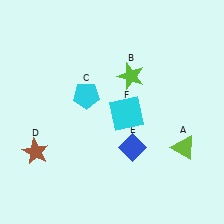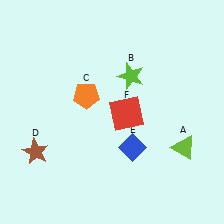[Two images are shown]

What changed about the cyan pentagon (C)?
In Image 1, C is cyan. In Image 2, it changed to orange.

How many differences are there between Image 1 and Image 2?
There are 2 differences between the two images.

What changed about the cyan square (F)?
In Image 1, F is cyan. In Image 2, it changed to red.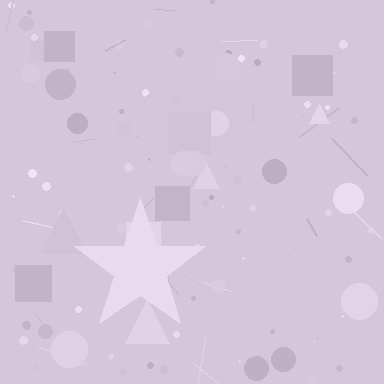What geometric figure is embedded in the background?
A star is embedded in the background.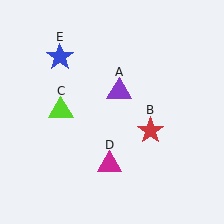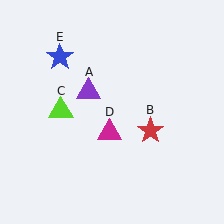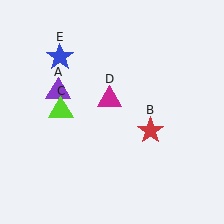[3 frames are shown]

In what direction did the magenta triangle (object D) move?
The magenta triangle (object D) moved up.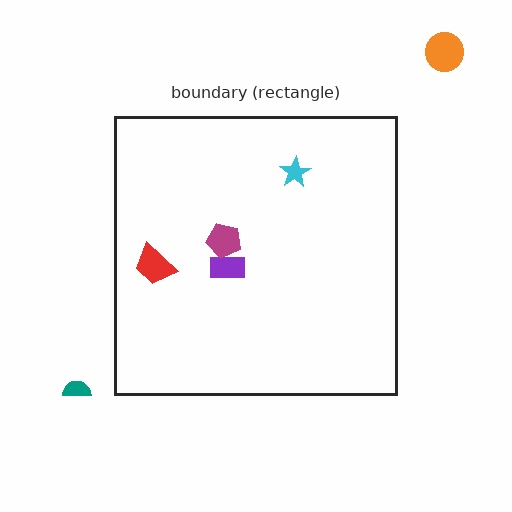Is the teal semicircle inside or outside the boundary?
Outside.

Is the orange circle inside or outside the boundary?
Outside.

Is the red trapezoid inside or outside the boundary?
Inside.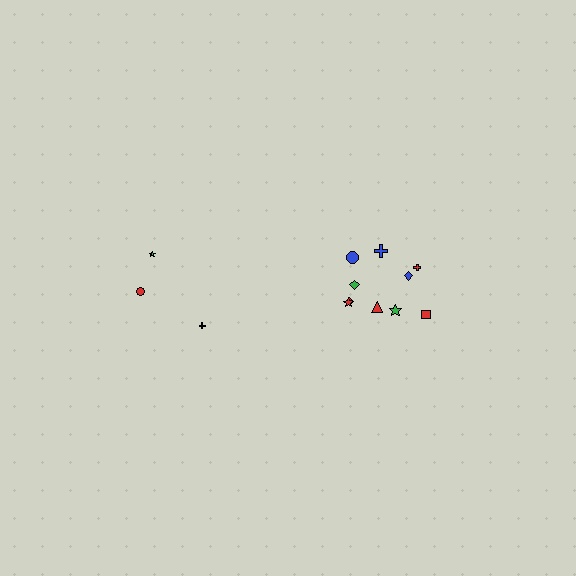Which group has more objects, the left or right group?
The right group.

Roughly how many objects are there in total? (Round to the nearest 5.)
Roughly 15 objects in total.